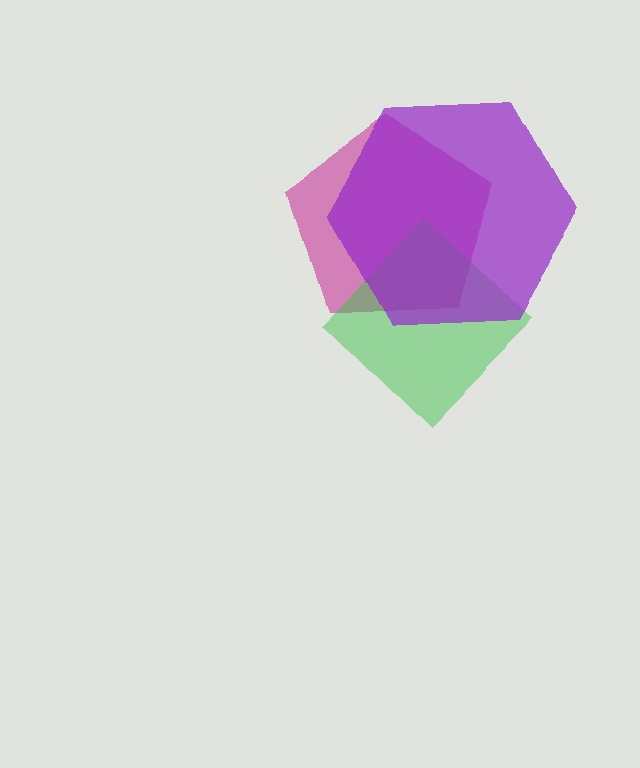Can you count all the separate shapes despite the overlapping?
Yes, there are 3 separate shapes.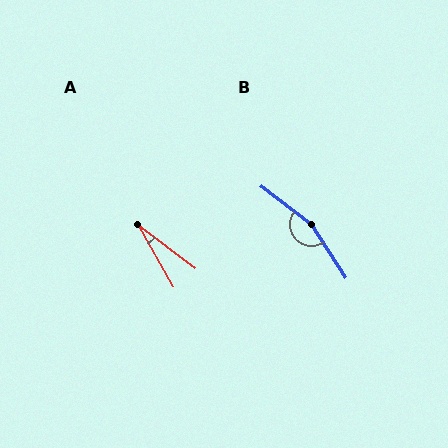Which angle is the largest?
B, at approximately 160 degrees.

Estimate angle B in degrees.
Approximately 160 degrees.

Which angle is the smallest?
A, at approximately 24 degrees.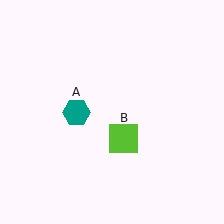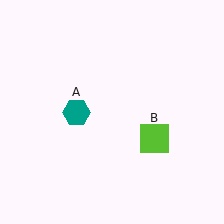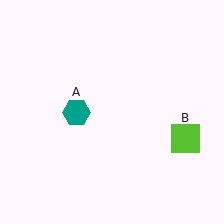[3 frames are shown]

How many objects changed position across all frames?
1 object changed position: lime square (object B).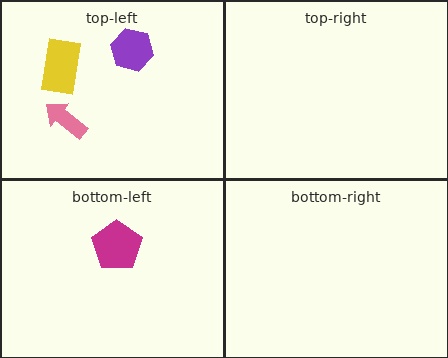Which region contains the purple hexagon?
The top-left region.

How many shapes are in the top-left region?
3.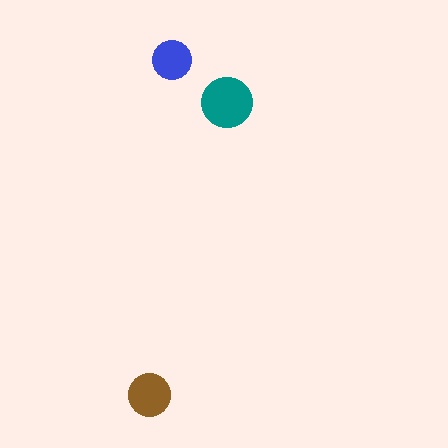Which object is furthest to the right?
The teal circle is rightmost.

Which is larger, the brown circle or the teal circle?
The teal one.